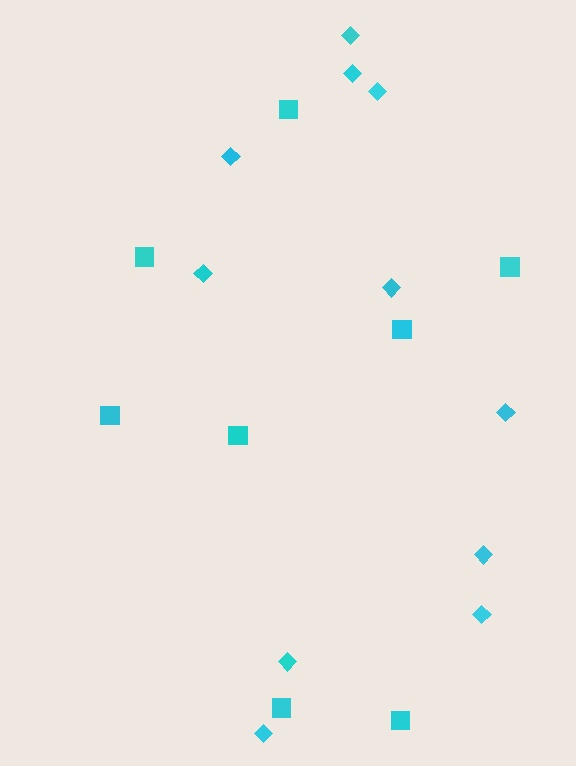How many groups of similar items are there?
There are 2 groups: one group of diamonds (11) and one group of squares (8).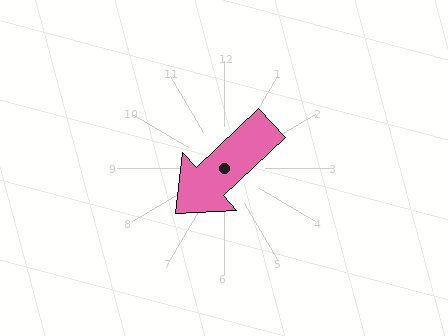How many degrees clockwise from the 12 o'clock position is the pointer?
Approximately 227 degrees.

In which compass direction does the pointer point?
Southwest.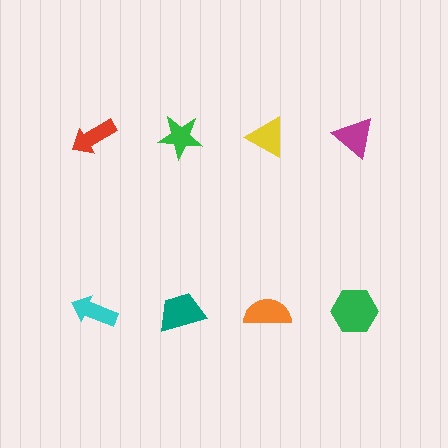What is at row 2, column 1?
A cyan arrow.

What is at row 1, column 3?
A yellow triangle.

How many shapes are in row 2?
4 shapes.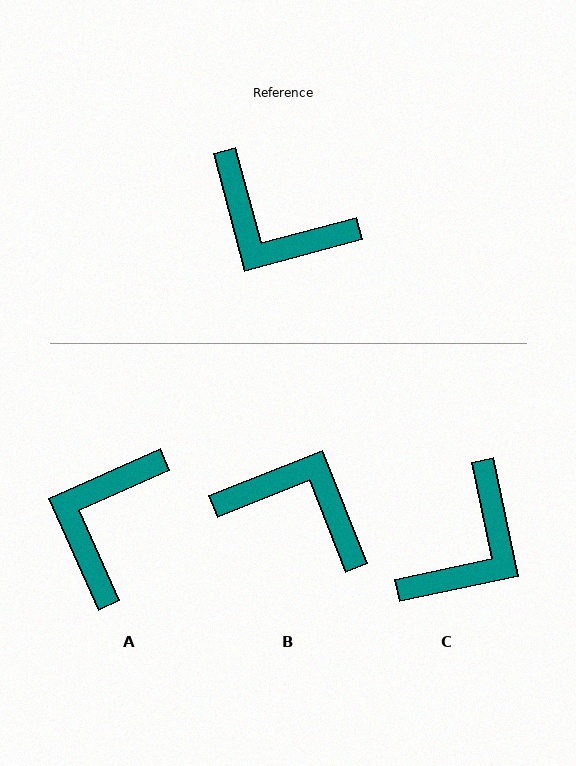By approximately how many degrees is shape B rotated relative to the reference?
Approximately 173 degrees clockwise.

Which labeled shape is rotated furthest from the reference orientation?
B, about 173 degrees away.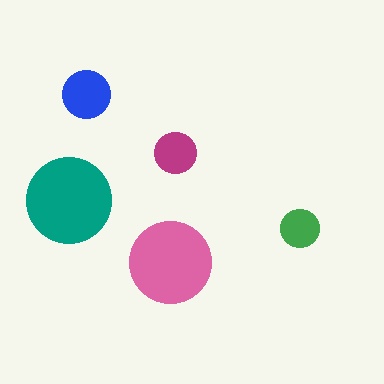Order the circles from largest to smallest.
the teal one, the pink one, the blue one, the magenta one, the green one.